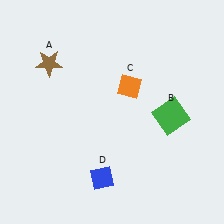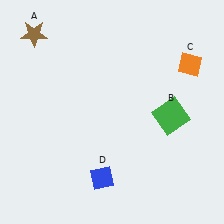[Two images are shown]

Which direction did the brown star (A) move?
The brown star (A) moved up.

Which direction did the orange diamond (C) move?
The orange diamond (C) moved right.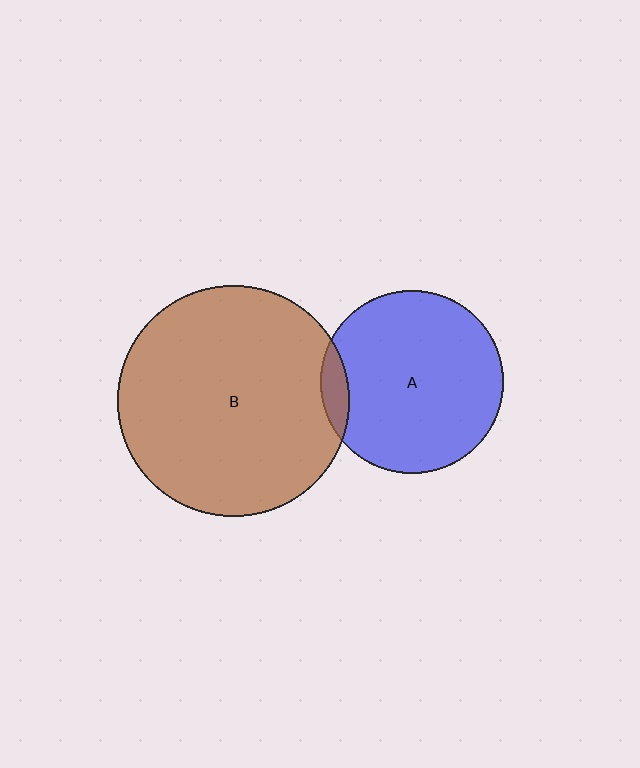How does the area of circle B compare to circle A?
Approximately 1.6 times.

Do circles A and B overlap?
Yes.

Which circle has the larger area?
Circle B (brown).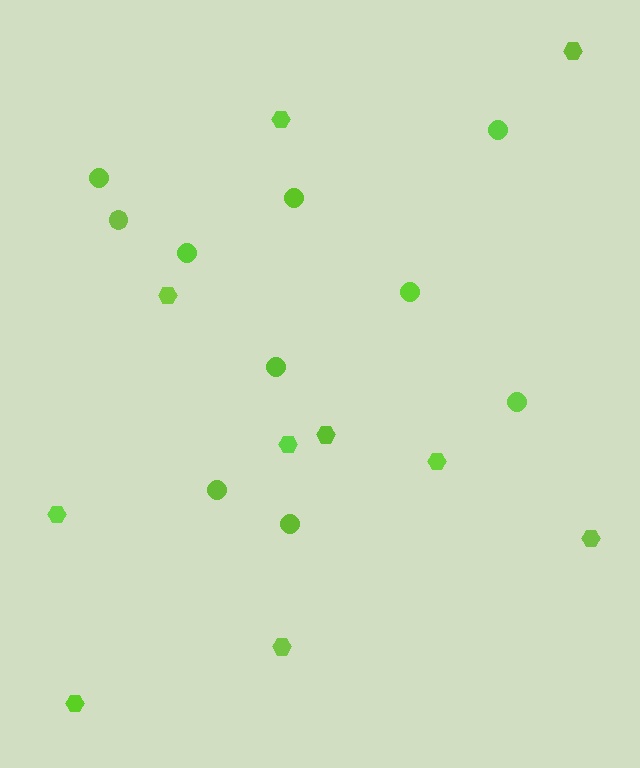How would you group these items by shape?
There are 2 groups: one group of hexagons (10) and one group of circles (10).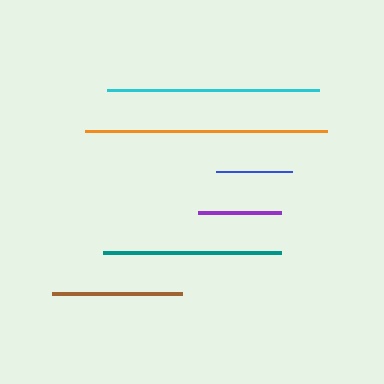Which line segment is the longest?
The orange line is the longest at approximately 242 pixels.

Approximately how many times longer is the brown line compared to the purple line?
The brown line is approximately 1.6 times the length of the purple line.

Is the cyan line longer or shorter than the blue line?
The cyan line is longer than the blue line.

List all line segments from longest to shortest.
From longest to shortest: orange, cyan, teal, brown, purple, blue.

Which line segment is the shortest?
The blue line is the shortest at approximately 76 pixels.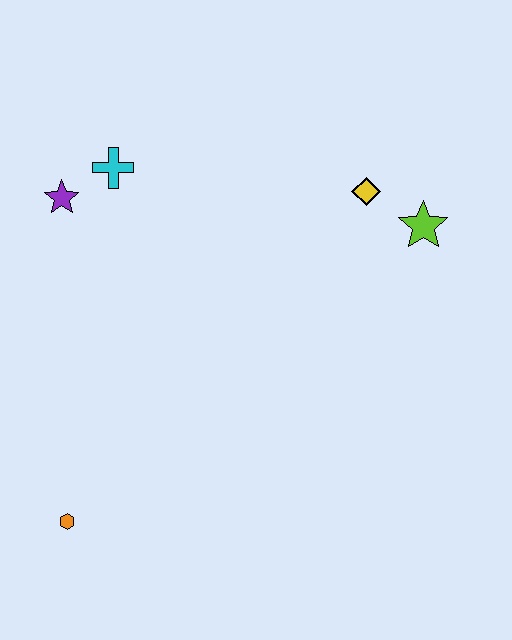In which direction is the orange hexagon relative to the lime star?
The orange hexagon is to the left of the lime star.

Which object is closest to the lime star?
The yellow diamond is closest to the lime star.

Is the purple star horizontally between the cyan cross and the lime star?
No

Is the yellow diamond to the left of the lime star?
Yes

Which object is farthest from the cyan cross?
The orange hexagon is farthest from the cyan cross.